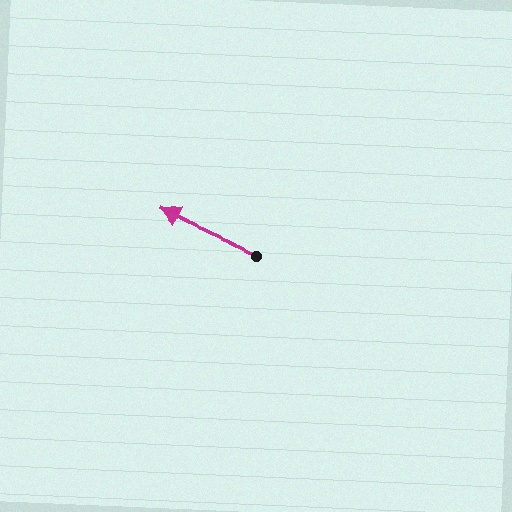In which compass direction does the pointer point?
Northwest.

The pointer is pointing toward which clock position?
Roughly 10 o'clock.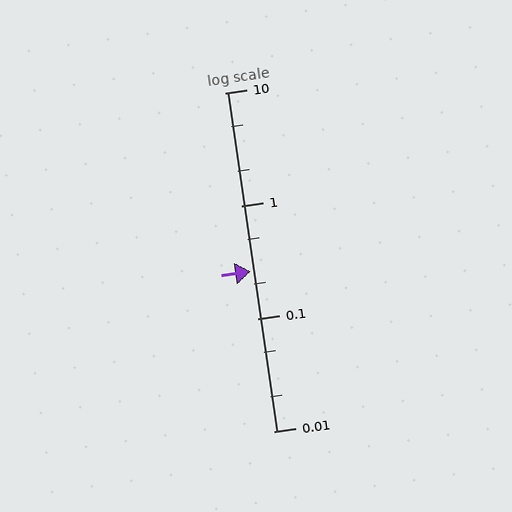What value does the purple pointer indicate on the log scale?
The pointer indicates approximately 0.26.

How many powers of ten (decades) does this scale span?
The scale spans 3 decades, from 0.01 to 10.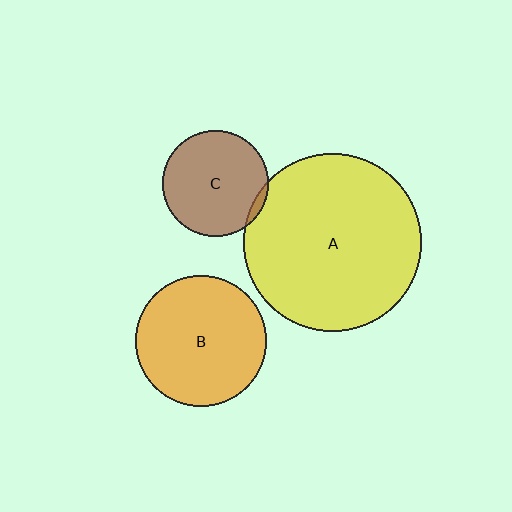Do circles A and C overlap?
Yes.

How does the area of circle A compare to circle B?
Approximately 1.9 times.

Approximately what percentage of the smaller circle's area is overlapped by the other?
Approximately 5%.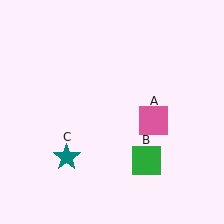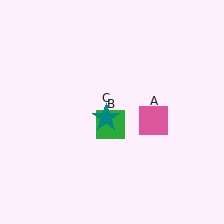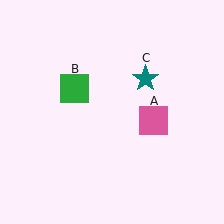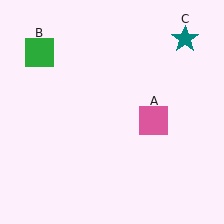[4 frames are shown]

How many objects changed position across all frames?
2 objects changed position: green square (object B), teal star (object C).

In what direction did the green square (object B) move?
The green square (object B) moved up and to the left.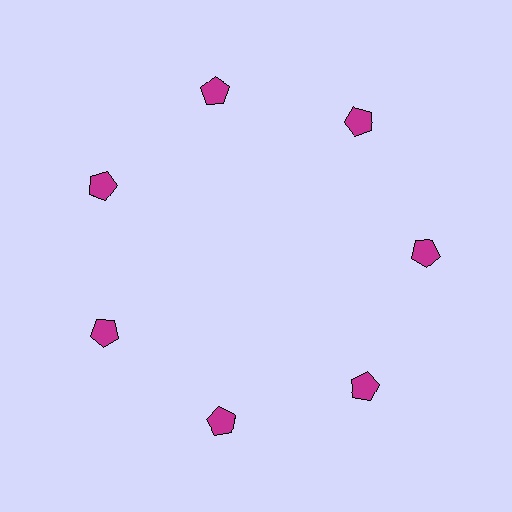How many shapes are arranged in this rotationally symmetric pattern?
There are 7 shapes, arranged in 7 groups of 1.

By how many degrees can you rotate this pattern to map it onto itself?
The pattern maps onto itself every 51 degrees of rotation.